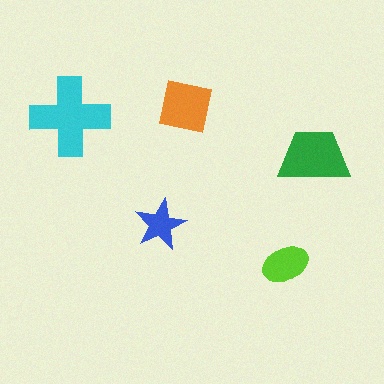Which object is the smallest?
The blue star.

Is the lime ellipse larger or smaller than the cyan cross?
Smaller.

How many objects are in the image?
There are 5 objects in the image.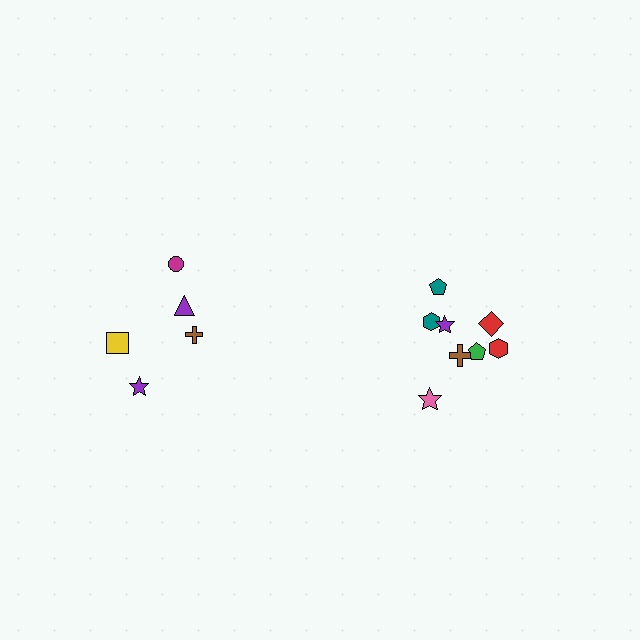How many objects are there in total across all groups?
There are 13 objects.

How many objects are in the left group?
There are 5 objects.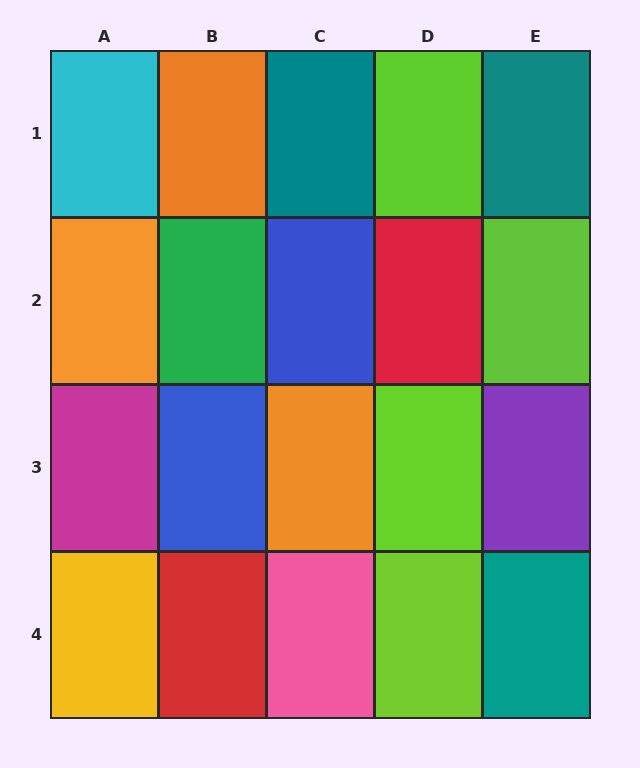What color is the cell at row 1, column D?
Lime.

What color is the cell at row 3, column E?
Purple.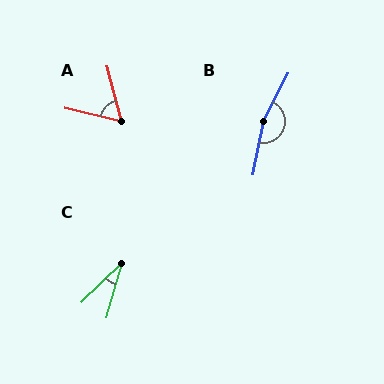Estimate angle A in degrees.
Approximately 63 degrees.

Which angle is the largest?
B, at approximately 165 degrees.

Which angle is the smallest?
C, at approximately 30 degrees.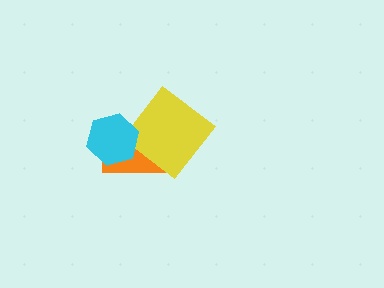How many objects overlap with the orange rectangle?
2 objects overlap with the orange rectangle.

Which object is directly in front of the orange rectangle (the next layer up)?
The yellow diamond is directly in front of the orange rectangle.